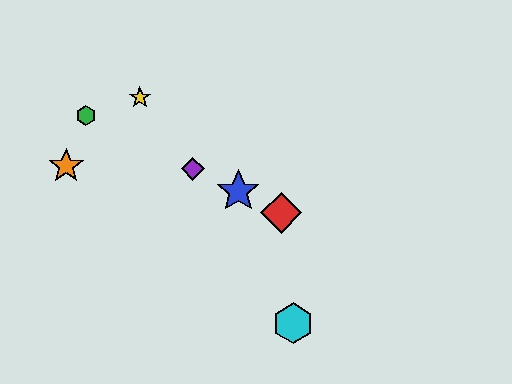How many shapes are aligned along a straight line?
4 shapes (the red diamond, the blue star, the green hexagon, the purple diamond) are aligned along a straight line.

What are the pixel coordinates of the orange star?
The orange star is at (66, 166).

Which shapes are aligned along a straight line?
The red diamond, the blue star, the green hexagon, the purple diamond are aligned along a straight line.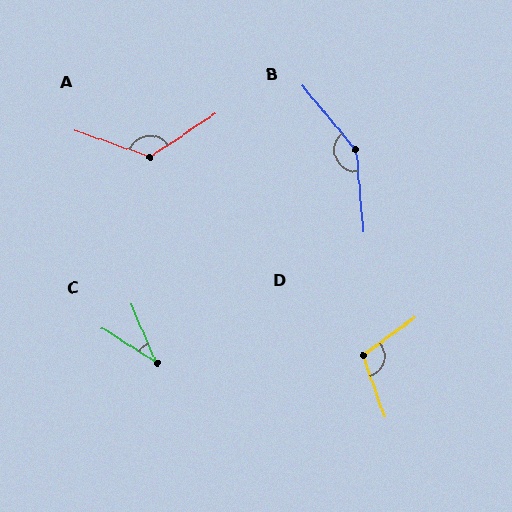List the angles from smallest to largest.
C (35°), D (106°), A (127°), B (146°).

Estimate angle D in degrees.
Approximately 106 degrees.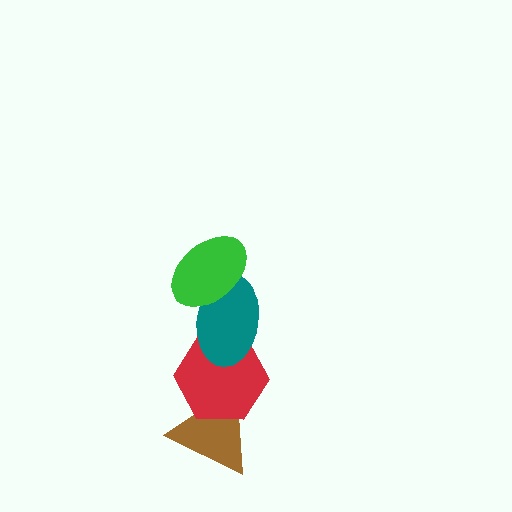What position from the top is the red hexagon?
The red hexagon is 3rd from the top.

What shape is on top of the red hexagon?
The teal ellipse is on top of the red hexagon.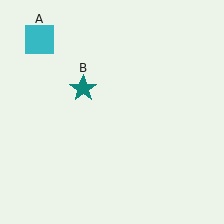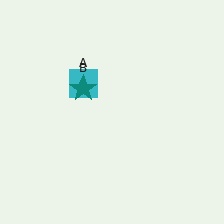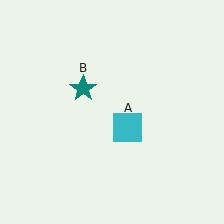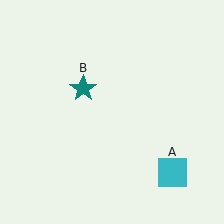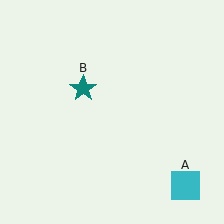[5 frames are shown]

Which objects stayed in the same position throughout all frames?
Teal star (object B) remained stationary.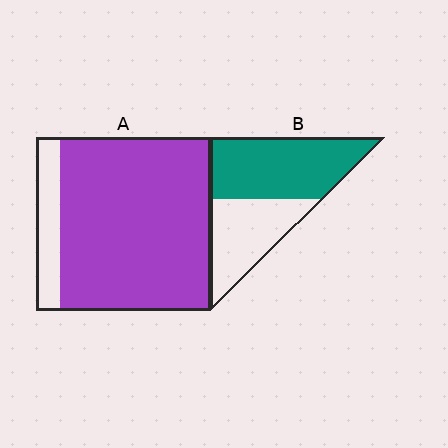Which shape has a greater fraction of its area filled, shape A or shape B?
Shape A.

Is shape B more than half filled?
Yes.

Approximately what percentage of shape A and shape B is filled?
A is approximately 85% and B is approximately 60%.